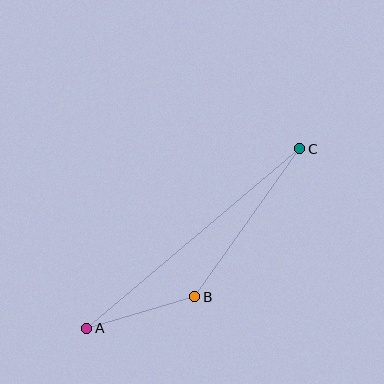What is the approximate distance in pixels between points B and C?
The distance between B and C is approximately 181 pixels.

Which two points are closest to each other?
Points A and B are closest to each other.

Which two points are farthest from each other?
Points A and C are farthest from each other.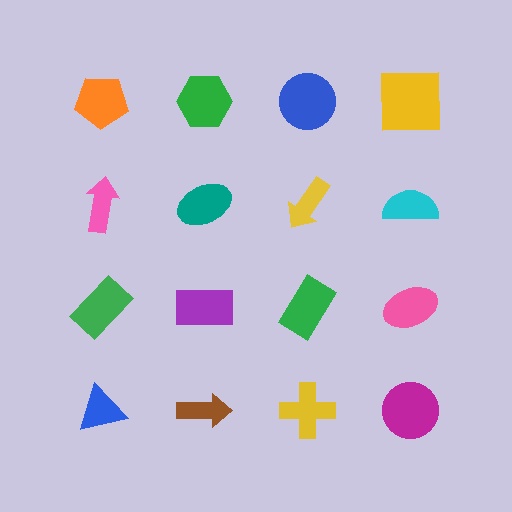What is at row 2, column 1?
A pink arrow.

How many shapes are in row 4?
4 shapes.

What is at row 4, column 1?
A blue triangle.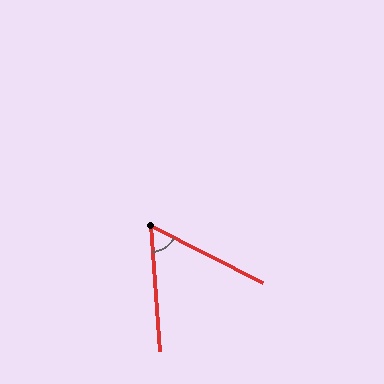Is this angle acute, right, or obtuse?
It is acute.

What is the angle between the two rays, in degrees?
Approximately 59 degrees.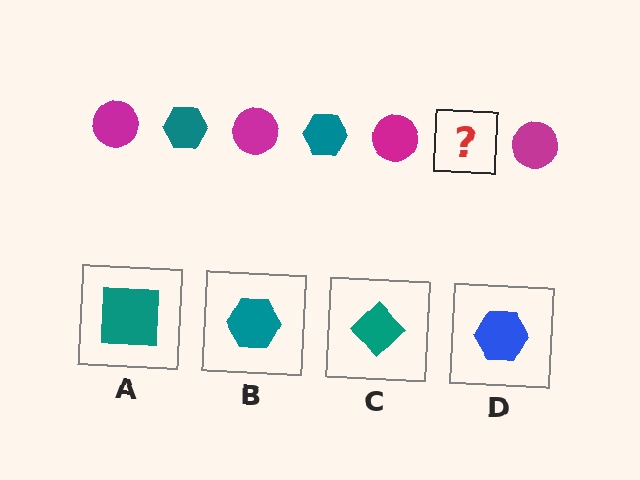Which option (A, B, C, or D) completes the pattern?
B.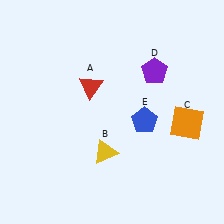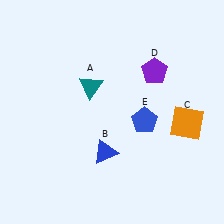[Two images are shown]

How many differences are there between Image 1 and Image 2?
There are 2 differences between the two images.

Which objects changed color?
A changed from red to teal. B changed from yellow to blue.